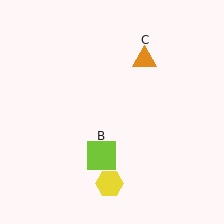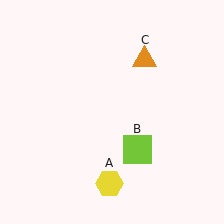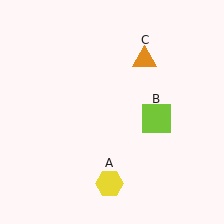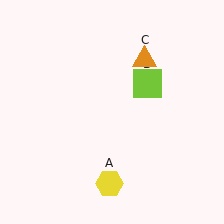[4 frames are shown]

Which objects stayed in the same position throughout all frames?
Yellow hexagon (object A) and orange triangle (object C) remained stationary.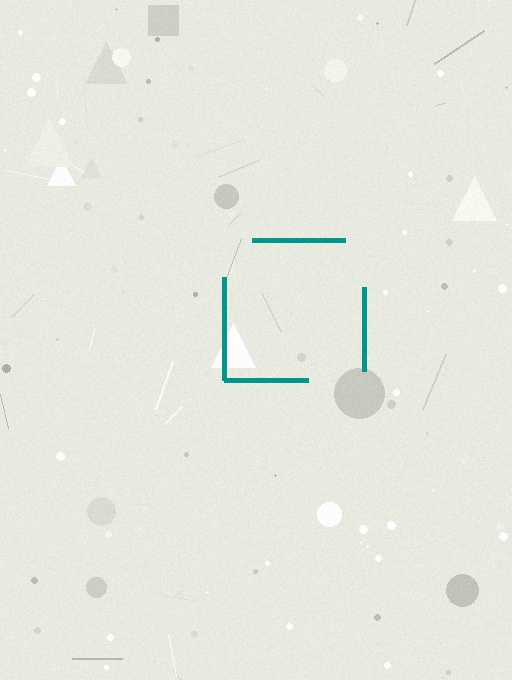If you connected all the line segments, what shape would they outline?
They would outline a square.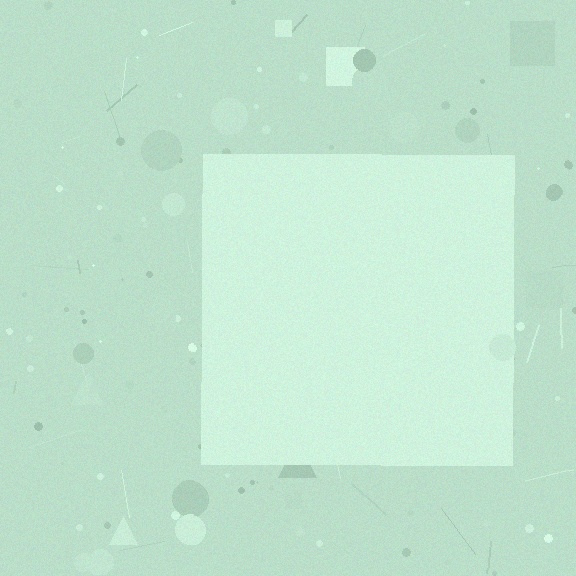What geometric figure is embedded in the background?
A square is embedded in the background.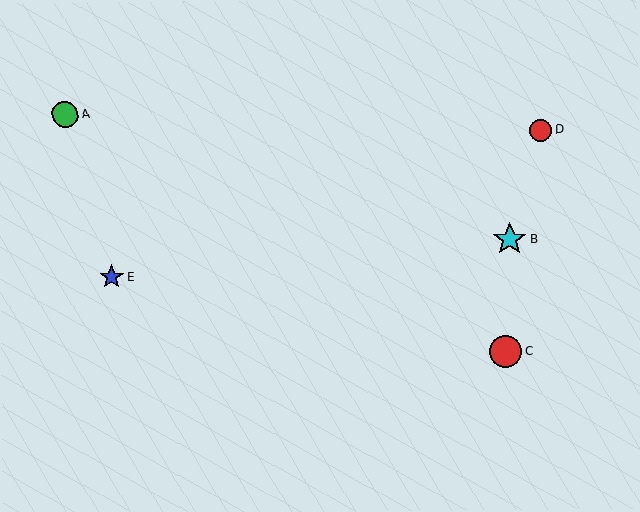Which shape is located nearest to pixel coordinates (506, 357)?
The red circle (labeled C) at (506, 351) is nearest to that location.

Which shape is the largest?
The cyan star (labeled B) is the largest.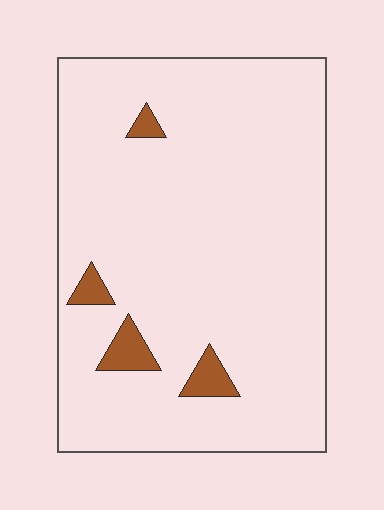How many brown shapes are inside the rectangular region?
4.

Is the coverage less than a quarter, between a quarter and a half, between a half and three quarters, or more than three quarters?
Less than a quarter.